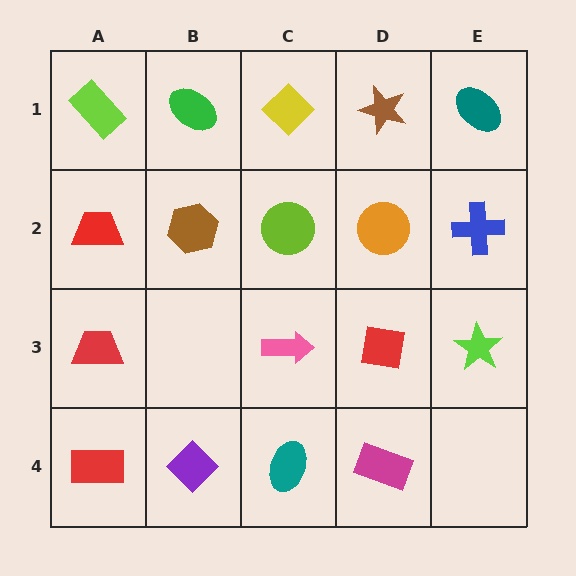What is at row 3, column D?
A red square.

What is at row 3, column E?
A lime star.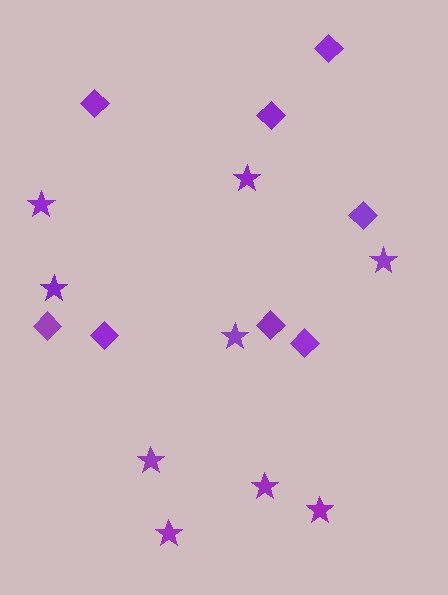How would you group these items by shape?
There are 2 groups: one group of diamonds (8) and one group of stars (9).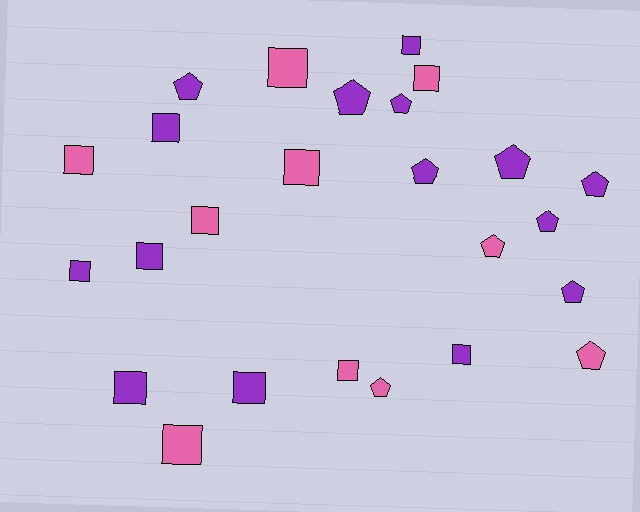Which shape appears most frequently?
Square, with 14 objects.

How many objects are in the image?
There are 25 objects.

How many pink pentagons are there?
There are 3 pink pentagons.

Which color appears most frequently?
Purple, with 15 objects.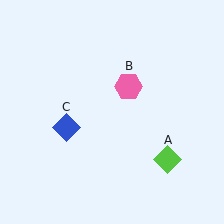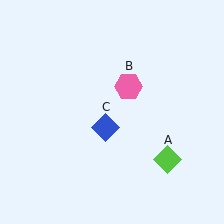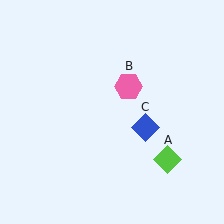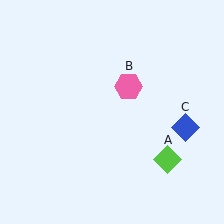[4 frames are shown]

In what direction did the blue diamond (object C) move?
The blue diamond (object C) moved right.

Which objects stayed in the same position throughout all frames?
Lime diamond (object A) and pink hexagon (object B) remained stationary.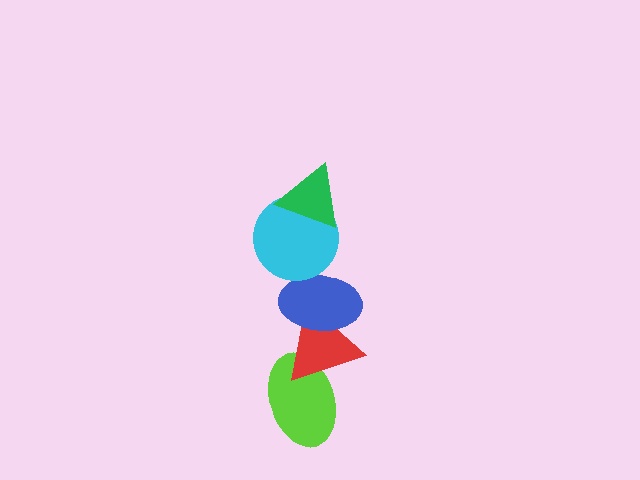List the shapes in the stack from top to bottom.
From top to bottom: the green triangle, the cyan circle, the blue ellipse, the red triangle, the lime ellipse.